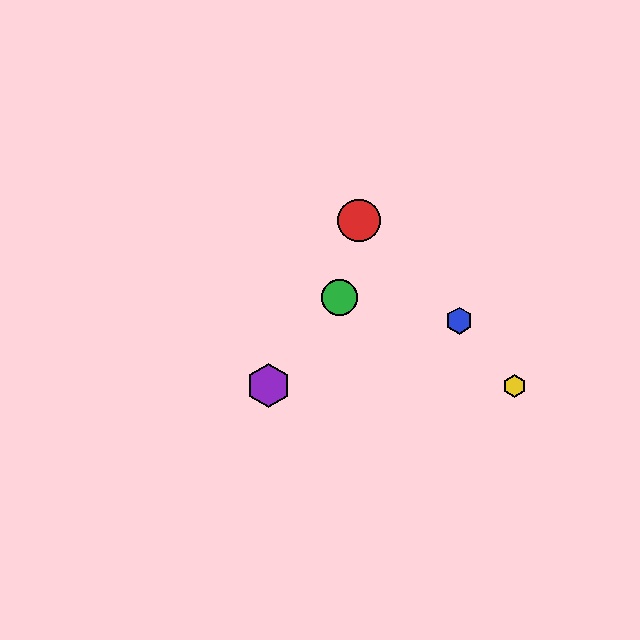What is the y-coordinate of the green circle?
The green circle is at y≈297.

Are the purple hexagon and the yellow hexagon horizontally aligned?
Yes, both are at y≈386.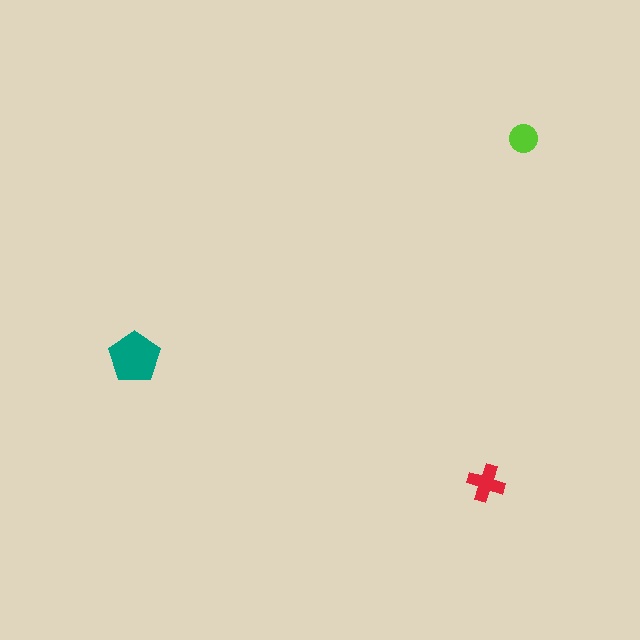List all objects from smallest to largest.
The lime circle, the red cross, the teal pentagon.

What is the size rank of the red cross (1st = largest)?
2nd.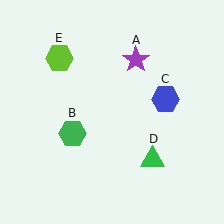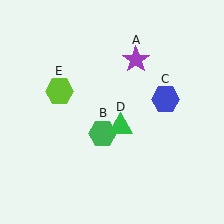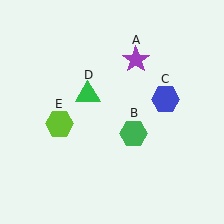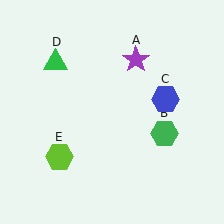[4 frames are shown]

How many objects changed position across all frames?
3 objects changed position: green hexagon (object B), green triangle (object D), lime hexagon (object E).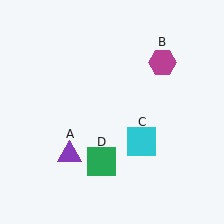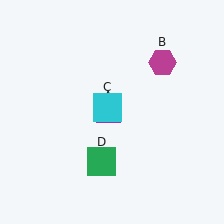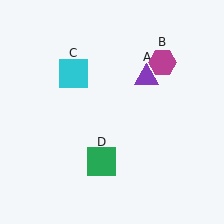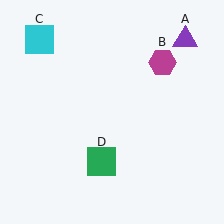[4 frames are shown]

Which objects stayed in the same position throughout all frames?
Magenta hexagon (object B) and green square (object D) remained stationary.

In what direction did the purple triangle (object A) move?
The purple triangle (object A) moved up and to the right.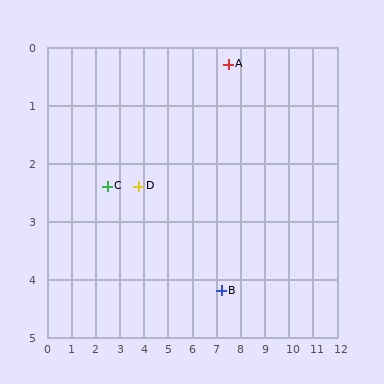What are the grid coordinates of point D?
Point D is at approximately (3.8, 2.4).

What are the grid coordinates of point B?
Point B is at approximately (7.2, 4.2).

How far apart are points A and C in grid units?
Points A and C are about 5.4 grid units apart.